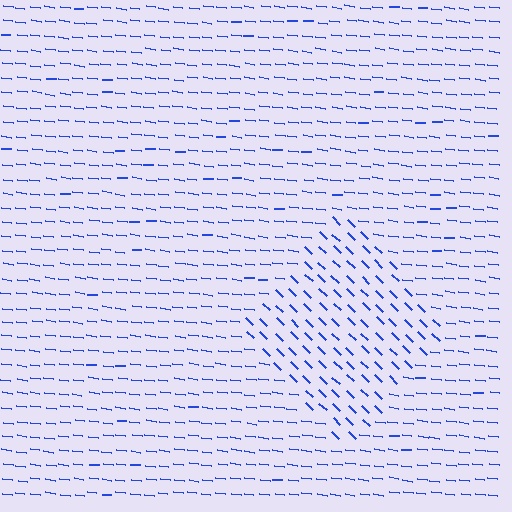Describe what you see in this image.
The image is filled with small blue line segments. A diamond region in the image has lines oriented differently from the surrounding lines, creating a visible texture boundary.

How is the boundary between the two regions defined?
The boundary is defined purely by a change in line orientation (approximately 37 degrees difference). All lines are the same color and thickness.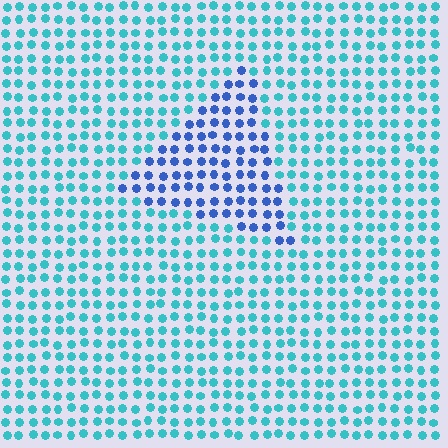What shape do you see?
I see a triangle.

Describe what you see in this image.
The image is filled with small cyan elements in a uniform arrangement. A triangle-shaped region is visible where the elements are tinted to a slightly different hue, forming a subtle color boundary.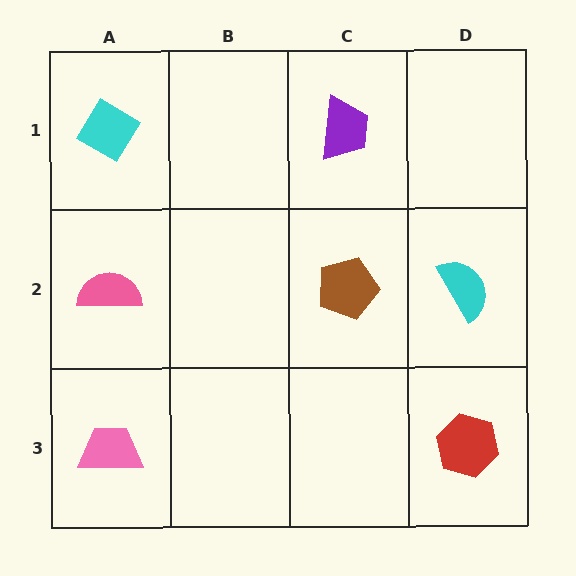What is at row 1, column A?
A cyan diamond.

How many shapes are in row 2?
3 shapes.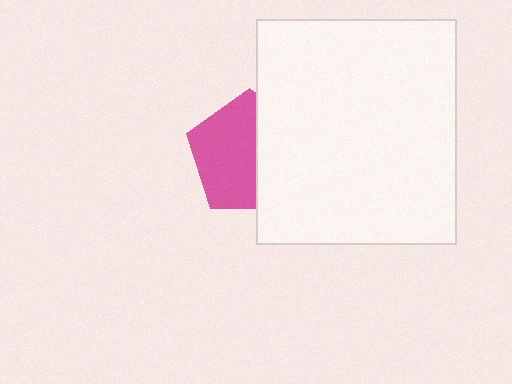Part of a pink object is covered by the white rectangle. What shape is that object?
It is a pentagon.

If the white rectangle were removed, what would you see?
You would see the complete pink pentagon.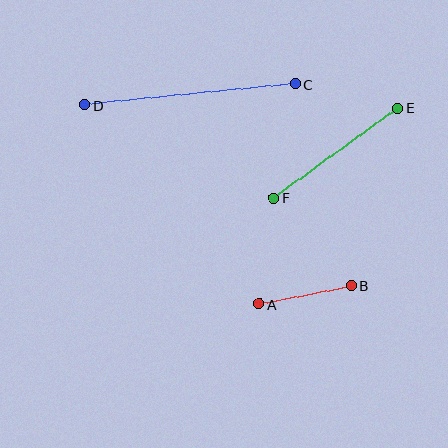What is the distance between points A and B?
The distance is approximately 94 pixels.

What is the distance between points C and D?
The distance is approximately 211 pixels.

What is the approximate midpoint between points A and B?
The midpoint is at approximately (305, 295) pixels.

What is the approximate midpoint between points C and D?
The midpoint is at approximately (190, 94) pixels.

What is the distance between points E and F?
The distance is approximately 153 pixels.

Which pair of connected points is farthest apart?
Points C and D are farthest apart.